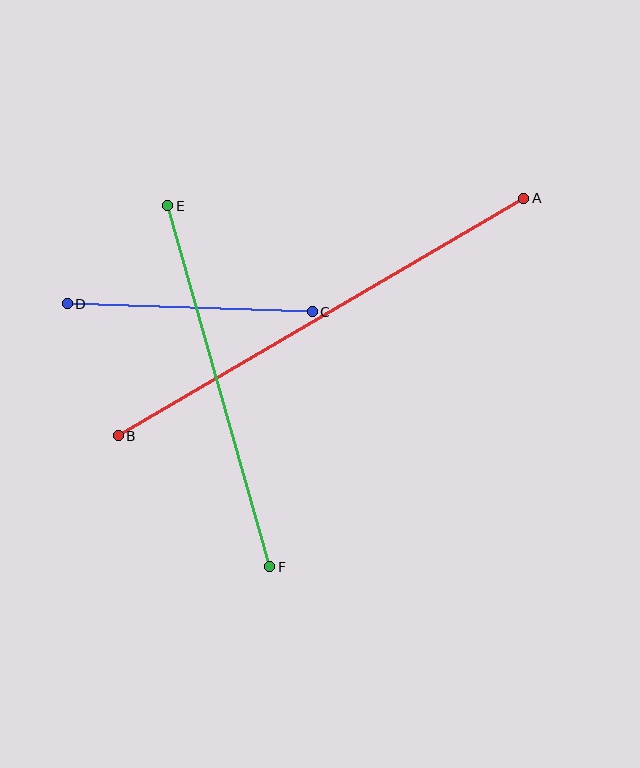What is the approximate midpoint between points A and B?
The midpoint is at approximately (321, 317) pixels.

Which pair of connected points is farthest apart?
Points A and B are farthest apart.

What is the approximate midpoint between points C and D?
The midpoint is at approximately (190, 308) pixels.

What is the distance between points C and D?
The distance is approximately 245 pixels.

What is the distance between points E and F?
The distance is approximately 375 pixels.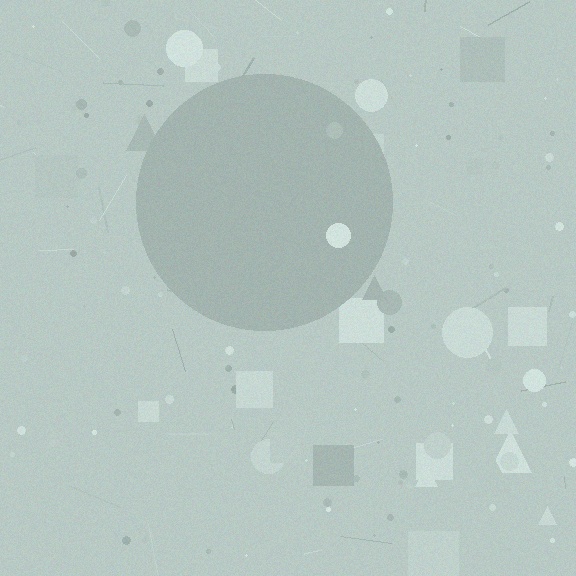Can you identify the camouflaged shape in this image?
The camouflaged shape is a circle.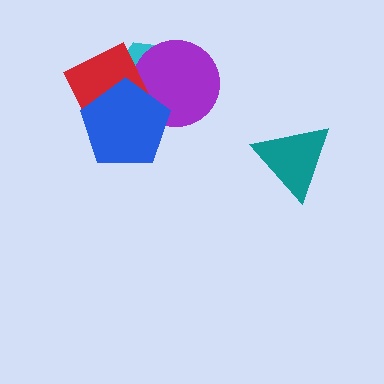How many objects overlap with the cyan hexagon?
3 objects overlap with the cyan hexagon.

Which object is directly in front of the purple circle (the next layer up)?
The red diamond is directly in front of the purple circle.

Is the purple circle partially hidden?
Yes, it is partially covered by another shape.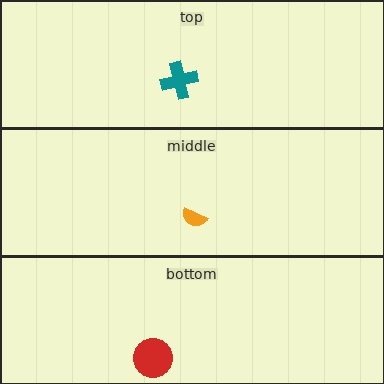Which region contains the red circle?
The bottom region.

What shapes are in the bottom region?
The red circle.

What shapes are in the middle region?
The orange semicircle.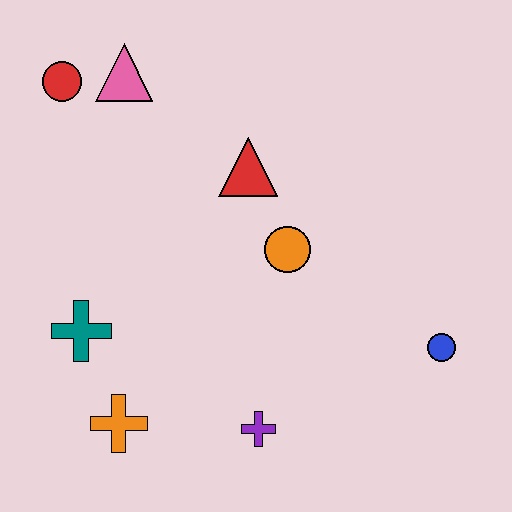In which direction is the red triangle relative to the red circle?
The red triangle is to the right of the red circle.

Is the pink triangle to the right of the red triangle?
No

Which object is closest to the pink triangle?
The red circle is closest to the pink triangle.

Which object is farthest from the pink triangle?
The blue circle is farthest from the pink triangle.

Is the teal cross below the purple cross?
No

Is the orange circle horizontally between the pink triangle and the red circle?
No